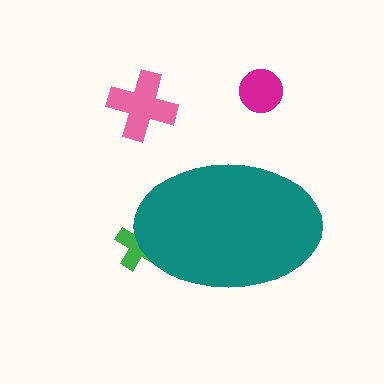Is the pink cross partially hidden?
No, the pink cross is fully visible.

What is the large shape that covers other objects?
A teal ellipse.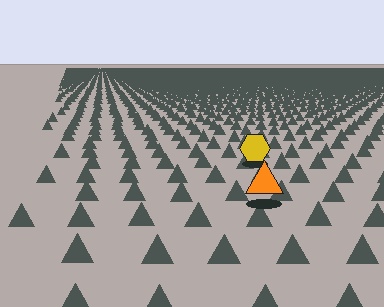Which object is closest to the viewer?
The orange triangle is closest. The texture marks near it are larger and more spread out.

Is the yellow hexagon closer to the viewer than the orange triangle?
No. The orange triangle is closer — you can tell from the texture gradient: the ground texture is coarser near it.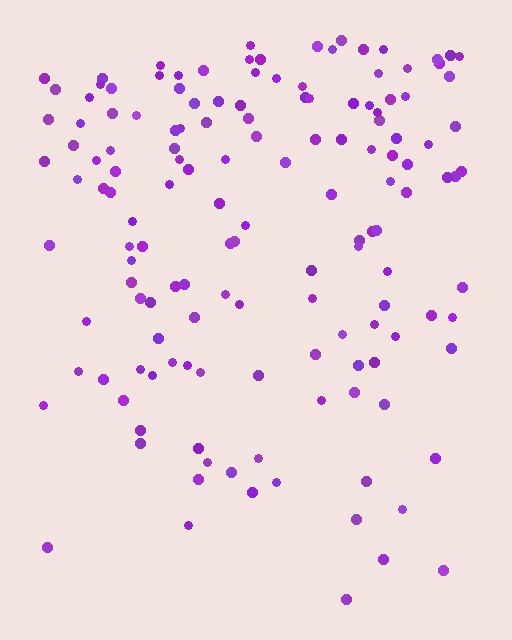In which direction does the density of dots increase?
From bottom to top, with the top side densest.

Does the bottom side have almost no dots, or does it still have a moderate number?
Still a moderate number, just noticeably fewer than the top.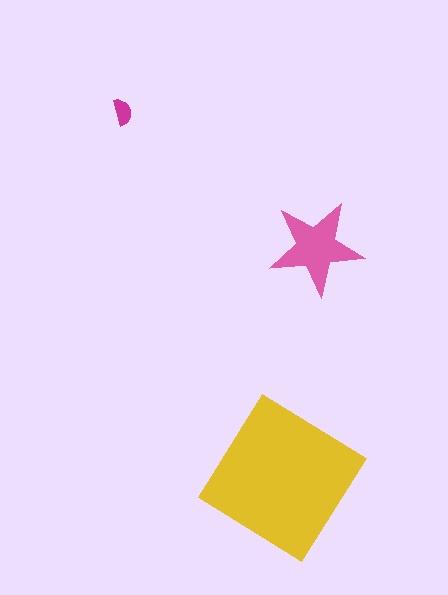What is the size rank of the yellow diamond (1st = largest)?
1st.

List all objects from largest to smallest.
The yellow diamond, the pink star, the magenta semicircle.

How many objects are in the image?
There are 3 objects in the image.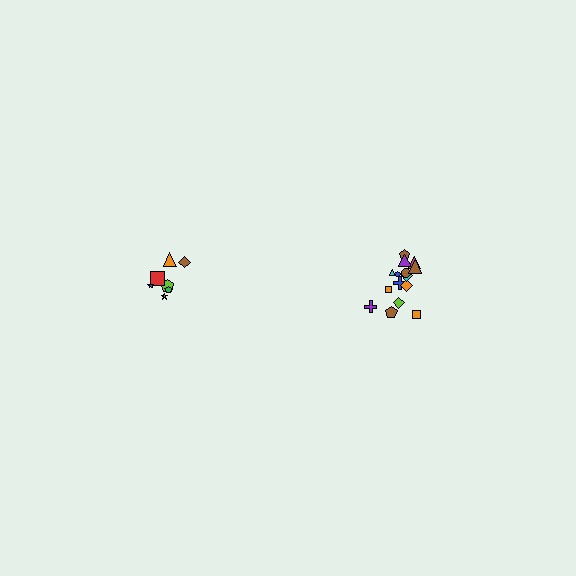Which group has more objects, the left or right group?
The right group.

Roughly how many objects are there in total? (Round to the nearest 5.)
Roughly 20 objects in total.